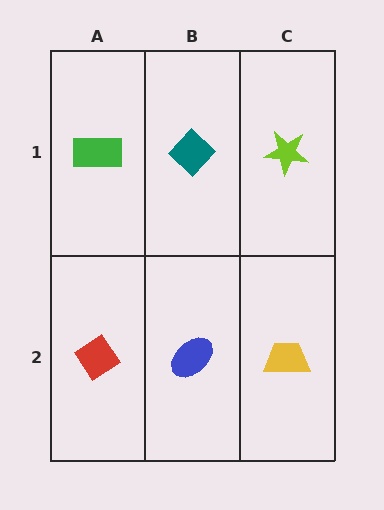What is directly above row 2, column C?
A lime star.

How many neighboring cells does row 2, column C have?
2.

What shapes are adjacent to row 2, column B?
A teal diamond (row 1, column B), a red diamond (row 2, column A), a yellow trapezoid (row 2, column C).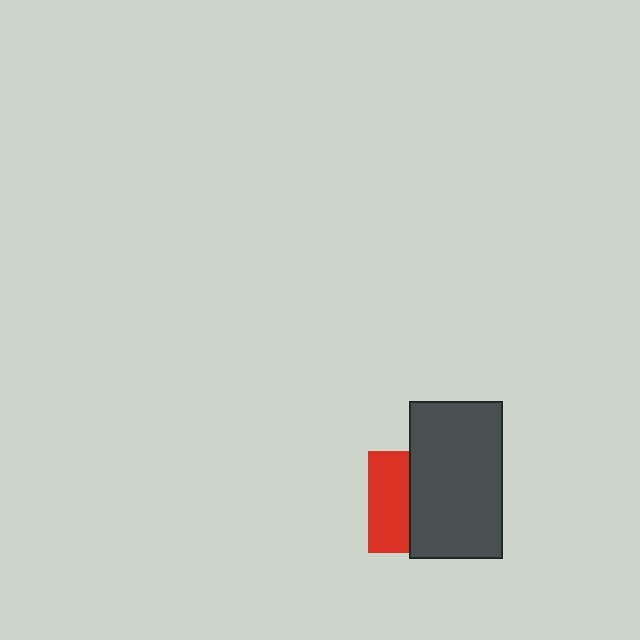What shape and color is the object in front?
The object in front is a dark gray rectangle.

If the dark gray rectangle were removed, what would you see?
You would see the complete red square.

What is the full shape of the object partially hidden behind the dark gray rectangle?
The partially hidden object is a red square.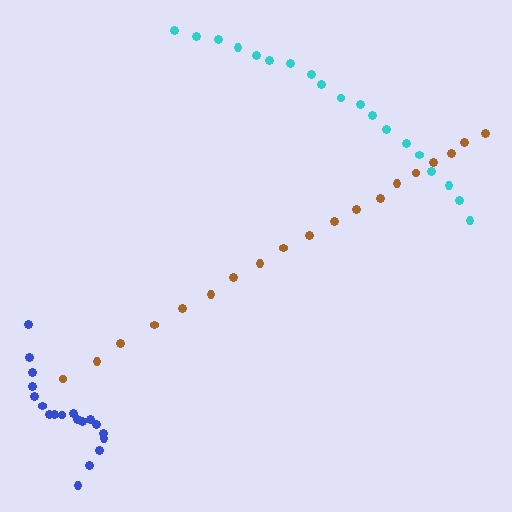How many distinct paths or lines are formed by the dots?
There are 3 distinct paths.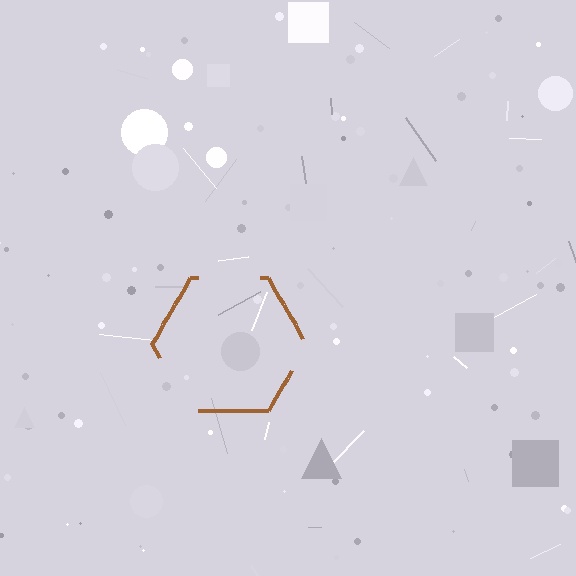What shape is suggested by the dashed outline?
The dashed outline suggests a hexagon.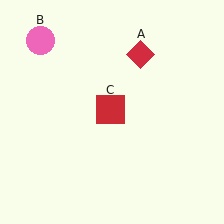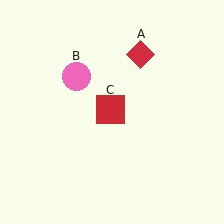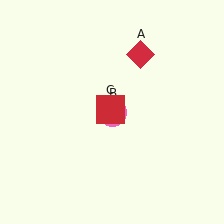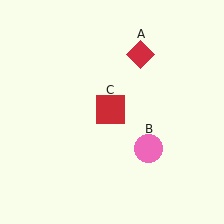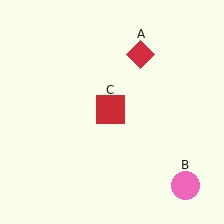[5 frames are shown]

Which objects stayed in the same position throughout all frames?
Red diamond (object A) and red square (object C) remained stationary.